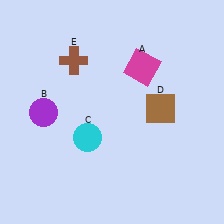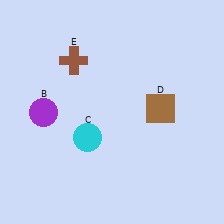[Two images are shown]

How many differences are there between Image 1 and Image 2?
There is 1 difference between the two images.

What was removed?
The magenta square (A) was removed in Image 2.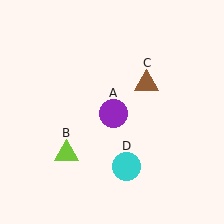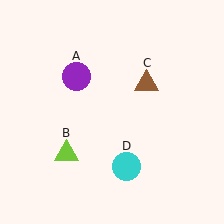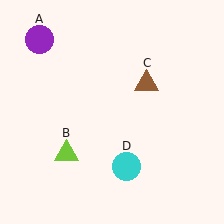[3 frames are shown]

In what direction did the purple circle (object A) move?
The purple circle (object A) moved up and to the left.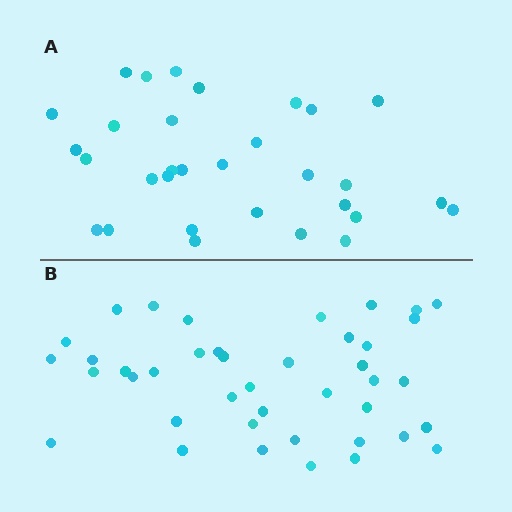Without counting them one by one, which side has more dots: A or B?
Region B (the bottom region) has more dots.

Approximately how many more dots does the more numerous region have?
Region B has roughly 10 or so more dots than region A.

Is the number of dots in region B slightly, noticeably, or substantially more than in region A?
Region B has noticeably more, but not dramatically so. The ratio is roughly 1.3 to 1.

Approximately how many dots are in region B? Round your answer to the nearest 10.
About 40 dots. (The exact count is 41, which rounds to 40.)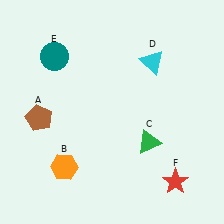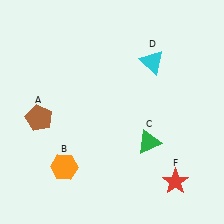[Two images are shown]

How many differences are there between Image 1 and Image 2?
There is 1 difference between the two images.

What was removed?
The teal circle (E) was removed in Image 2.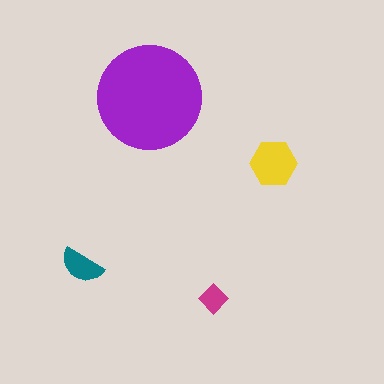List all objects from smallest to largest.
The magenta diamond, the teal semicircle, the yellow hexagon, the purple circle.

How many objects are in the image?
There are 4 objects in the image.